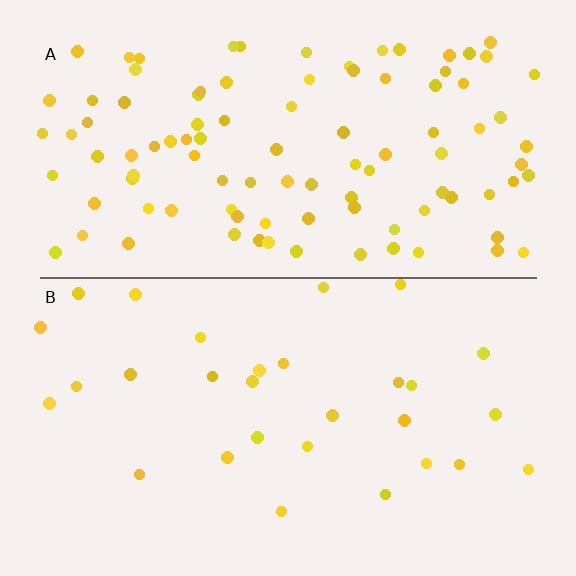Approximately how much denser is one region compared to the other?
Approximately 3.4× — region A over region B.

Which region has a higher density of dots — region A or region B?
A (the top).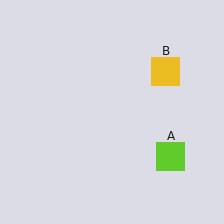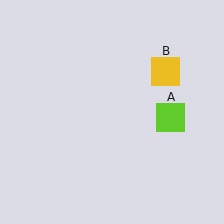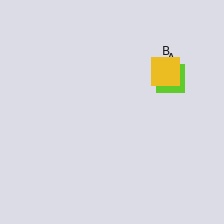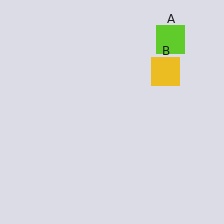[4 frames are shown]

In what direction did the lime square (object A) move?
The lime square (object A) moved up.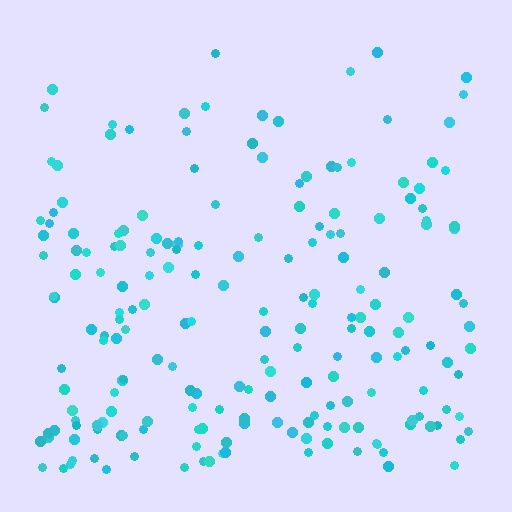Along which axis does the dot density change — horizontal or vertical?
Vertical.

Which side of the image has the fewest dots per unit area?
The top.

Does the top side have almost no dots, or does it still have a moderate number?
Still a moderate number, just noticeably fewer than the bottom.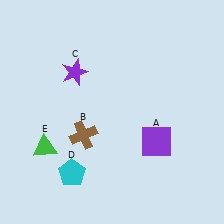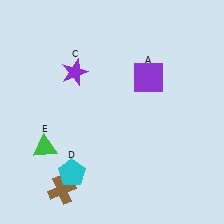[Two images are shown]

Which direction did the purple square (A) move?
The purple square (A) moved up.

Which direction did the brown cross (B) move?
The brown cross (B) moved down.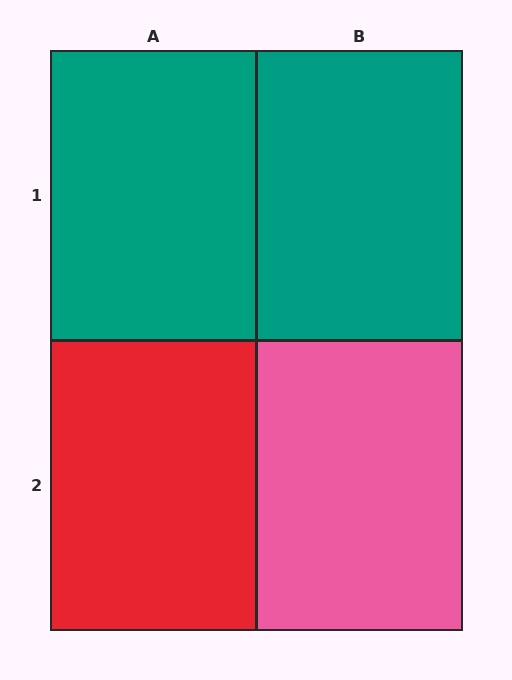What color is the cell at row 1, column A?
Teal.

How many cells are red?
1 cell is red.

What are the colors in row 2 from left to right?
Red, pink.